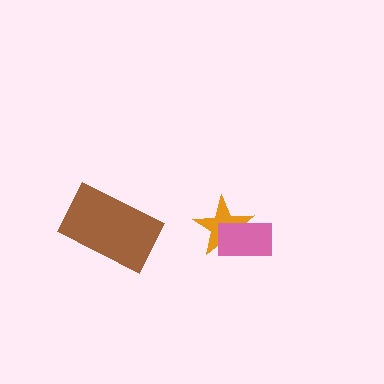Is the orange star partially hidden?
Yes, it is partially covered by another shape.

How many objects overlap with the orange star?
1 object overlaps with the orange star.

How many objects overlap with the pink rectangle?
1 object overlaps with the pink rectangle.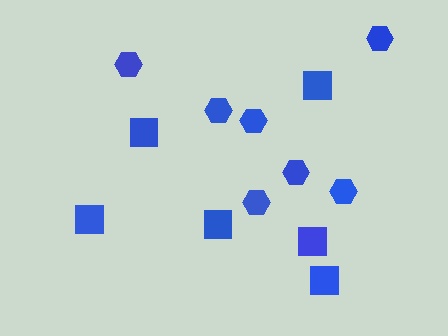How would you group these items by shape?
There are 2 groups: one group of hexagons (7) and one group of squares (6).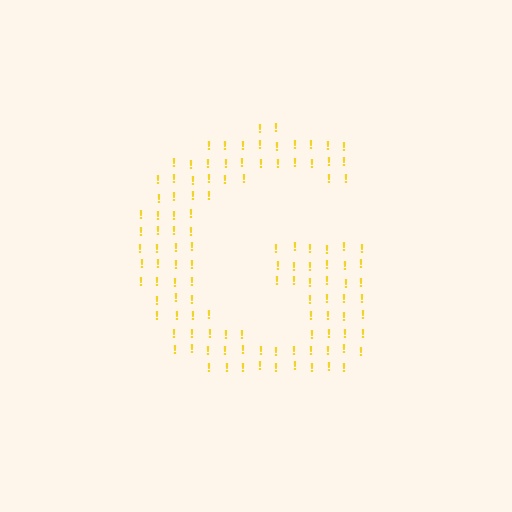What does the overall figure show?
The overall figure shows the letter G.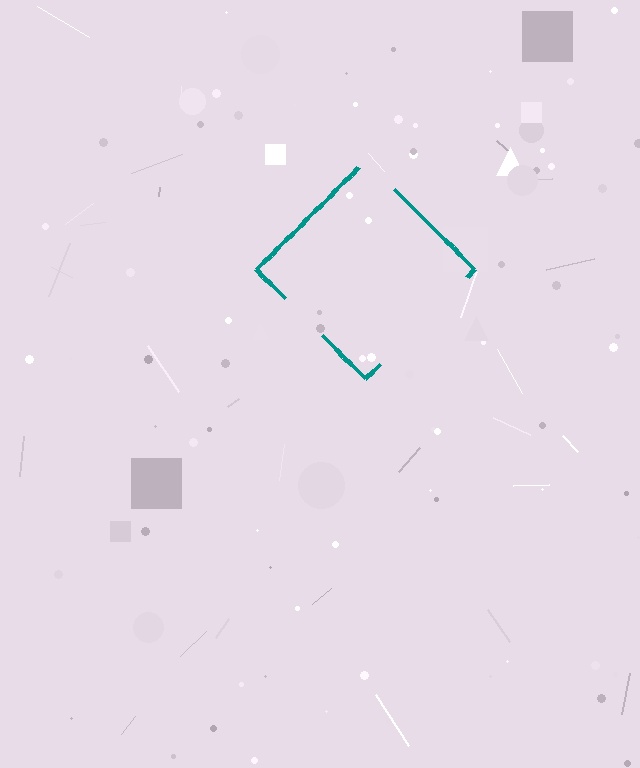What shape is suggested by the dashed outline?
The dashed outline suggests a diamond.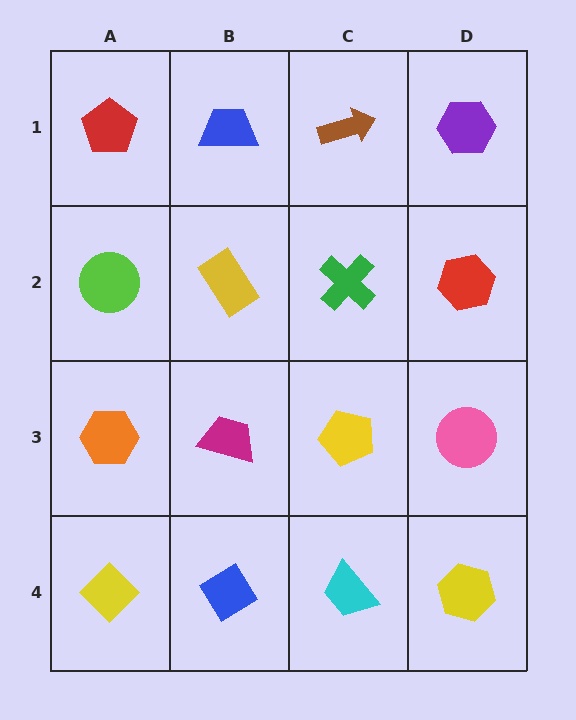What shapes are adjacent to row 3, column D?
A red hexagon (row 2, column D), a yellow hexagon (row 4, column D), a yellow pentagon (row 3, column C).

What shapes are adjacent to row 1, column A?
A lime circle (row 2, column A), a blue trapezoid (row 1, column B).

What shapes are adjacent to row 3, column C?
A green cross (row 2, column C), a cyan trapezoid (row 4, column C), a magenta trapezoid (row 3, column B), a pink circle (row 3, column D).